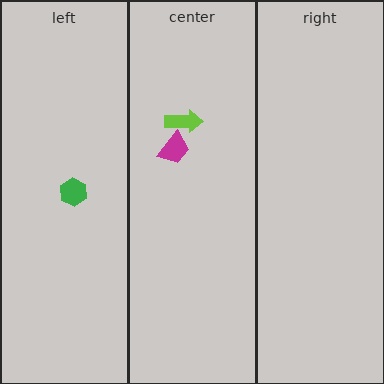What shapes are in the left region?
The green hexagon.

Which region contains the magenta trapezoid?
The center region.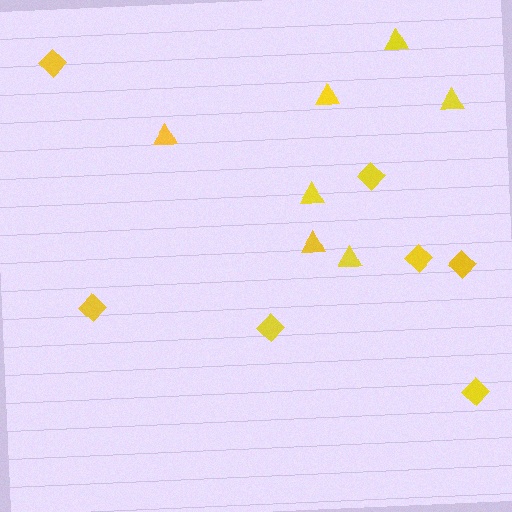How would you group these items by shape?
There are 2 groups: one group of diamonds (7) and one group of triangles (7).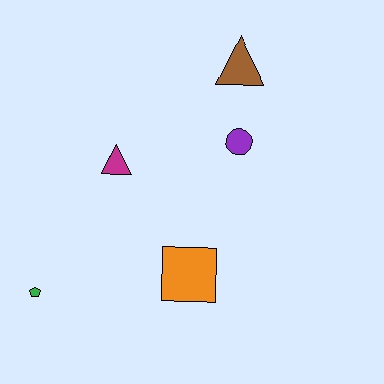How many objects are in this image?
There are 5 objects.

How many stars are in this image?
There are no stars.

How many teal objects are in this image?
There are no teal objects.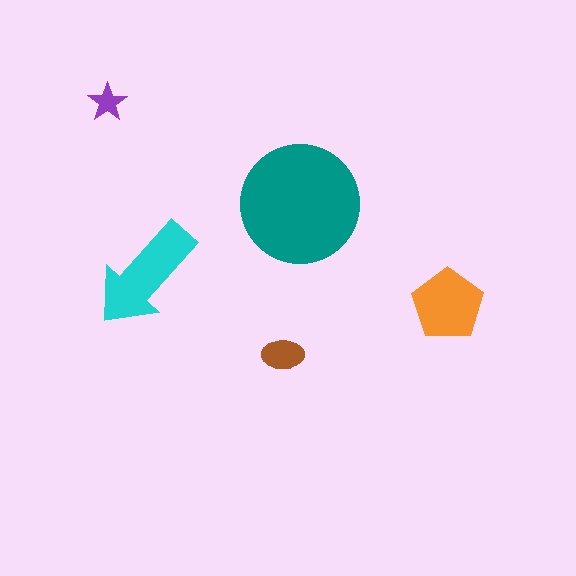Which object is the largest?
The teal circle.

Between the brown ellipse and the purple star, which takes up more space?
The brown ellipse.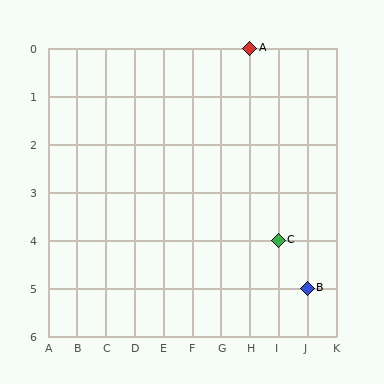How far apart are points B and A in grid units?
Points B and A are 2 columns and 5 rows apart (about 5.4 grid units diagonally).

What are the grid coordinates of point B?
Point B is at grid coordinates (J, 5).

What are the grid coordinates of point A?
Point A is at grid coordinates (H, 0).